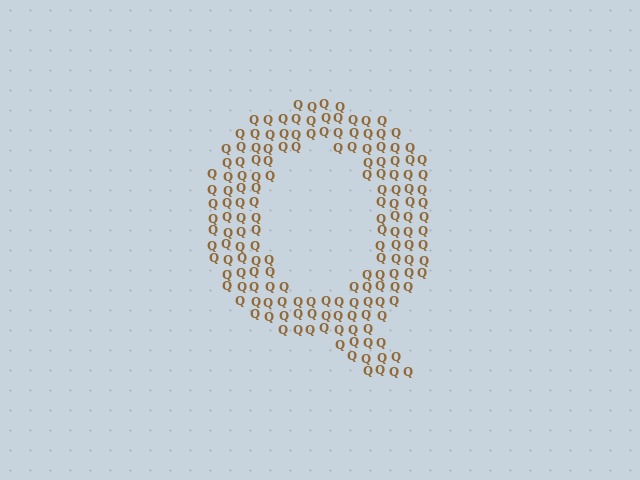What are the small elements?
The small elements are letter Q's.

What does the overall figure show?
The overall figure shows the letter Q.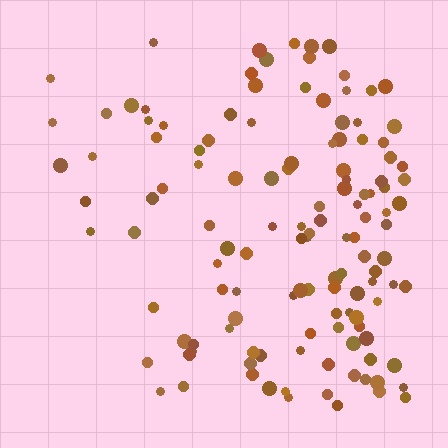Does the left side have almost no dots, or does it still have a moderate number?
Still a moderate number, just noticeably fewer than the right.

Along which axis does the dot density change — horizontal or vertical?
Horizontal.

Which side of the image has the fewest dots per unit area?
The left.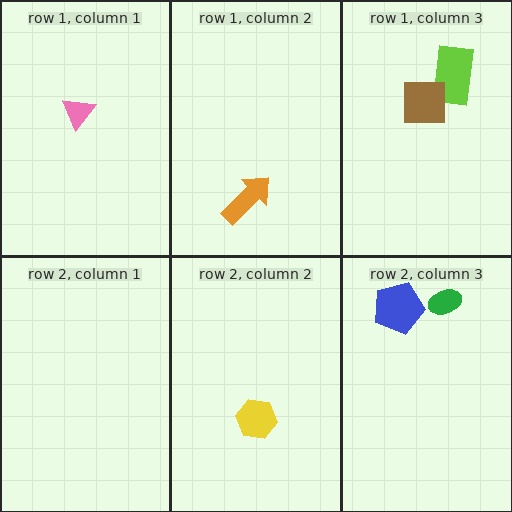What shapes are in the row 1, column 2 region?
The orange arrow.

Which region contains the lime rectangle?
The row 1, column 3 region.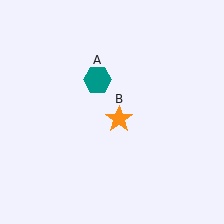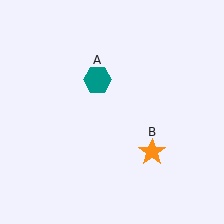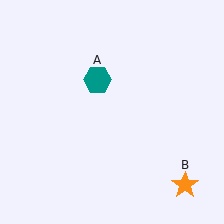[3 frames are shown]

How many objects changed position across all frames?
1 object changed position: orange star (object B).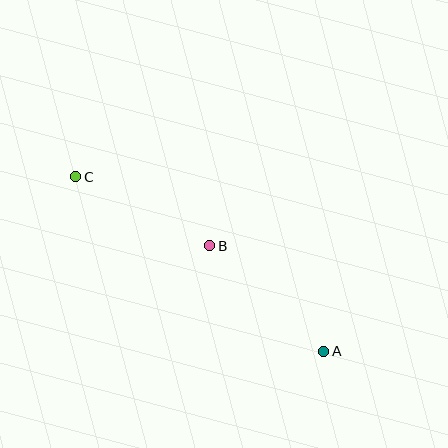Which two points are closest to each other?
Points B and C are closest to each other.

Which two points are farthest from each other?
Points A and C are farthest from each other.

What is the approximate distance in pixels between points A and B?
The distance between A and B is approximately 155 pixels.